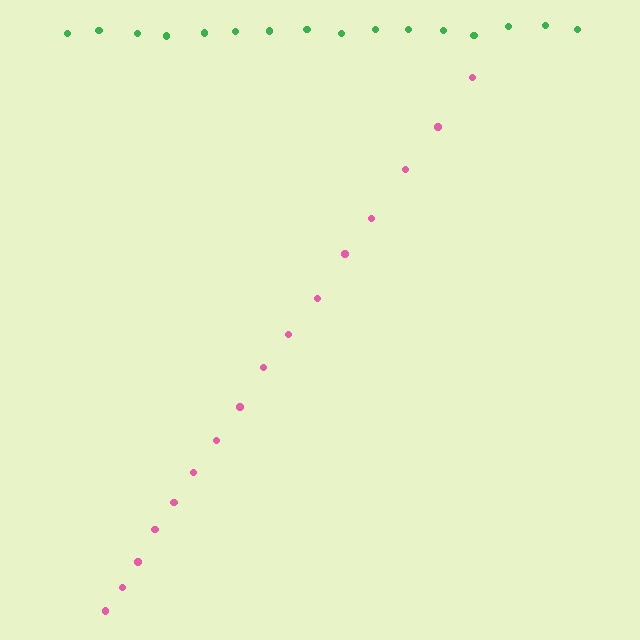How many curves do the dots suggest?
There are 2 distinct paths.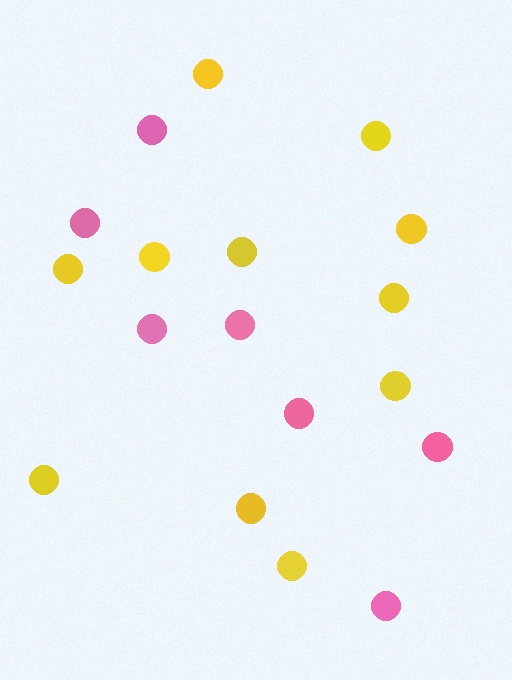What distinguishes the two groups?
There are 2 groups: one group of pink circles (7) and one group of yellow circles (11).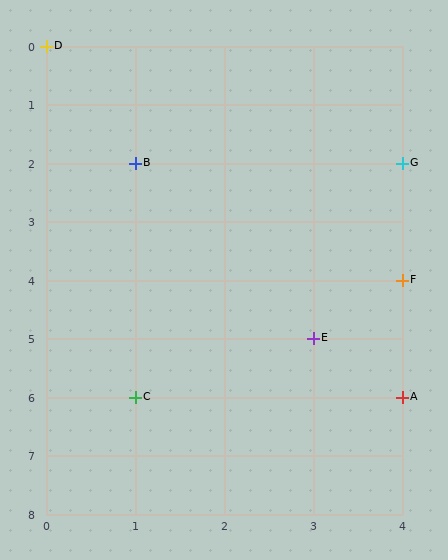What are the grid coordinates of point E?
Point E is at grid coordinates (3, 5).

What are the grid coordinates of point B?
Point B is at grid coordinates (1, 2).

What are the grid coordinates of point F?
Point F is at grid coordinates (4, 4).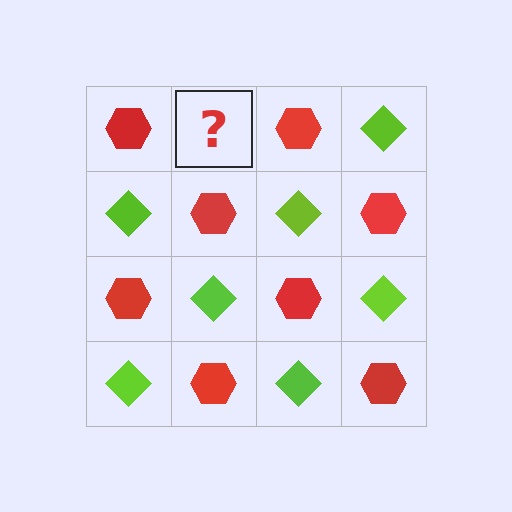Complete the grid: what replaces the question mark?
The question mark should be replaced with a lime diamond.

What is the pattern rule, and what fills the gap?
The rule is that it alternates red hexagon and lime diamond in a checkerboard pattern. The gap should be filled with a lime diamond.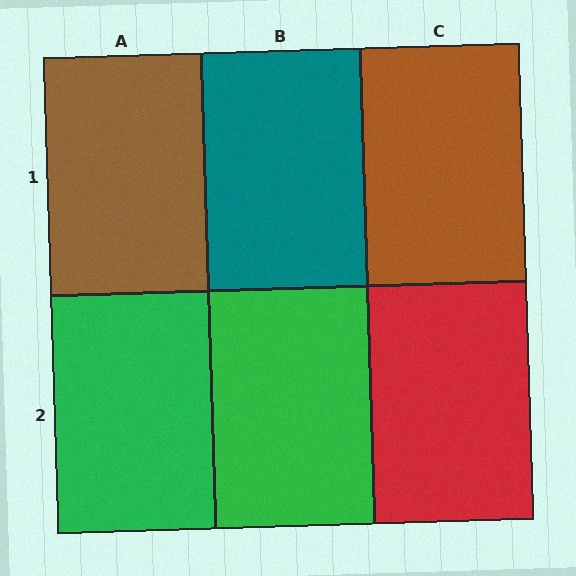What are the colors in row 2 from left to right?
Green, green, red.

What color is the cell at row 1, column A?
Brown.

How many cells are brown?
2 cells are brown.